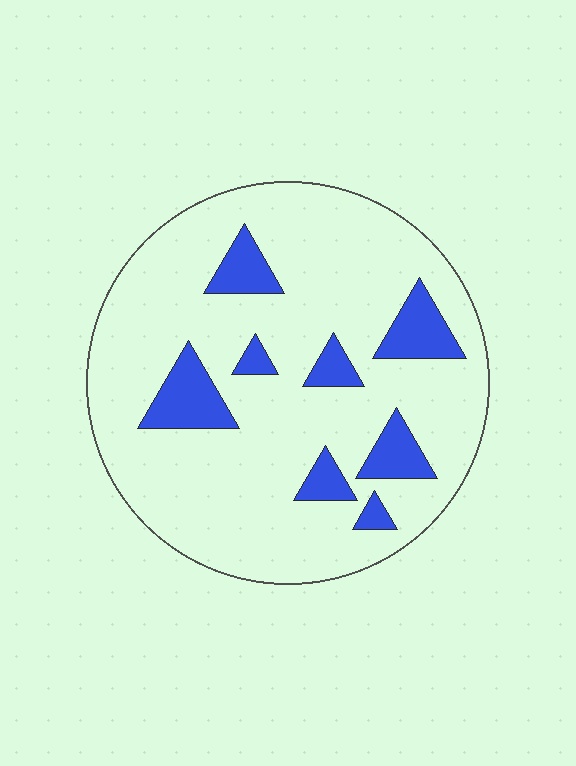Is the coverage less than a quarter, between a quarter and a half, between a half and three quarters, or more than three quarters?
Less than a quarter.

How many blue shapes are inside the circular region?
8.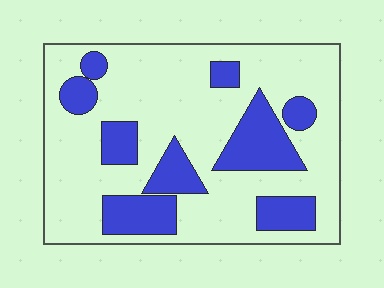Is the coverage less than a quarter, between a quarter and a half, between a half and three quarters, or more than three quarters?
Between a quarter and a half.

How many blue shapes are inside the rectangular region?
9.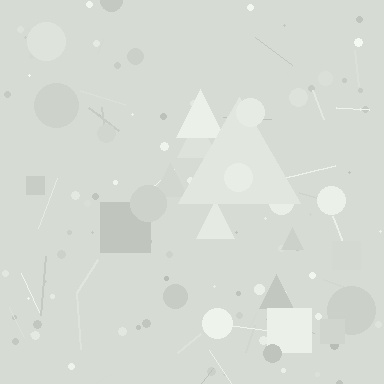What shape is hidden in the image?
A triangle is hidden in the image.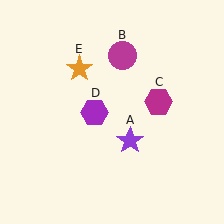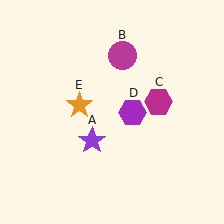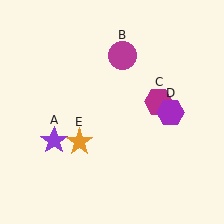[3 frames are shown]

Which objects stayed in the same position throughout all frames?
Magenta circle (object B) and magenta hexagon (object C) remained stationary.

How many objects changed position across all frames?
3 objects changed position: purple star (object A), purple hexagon (object D), orange star (object E).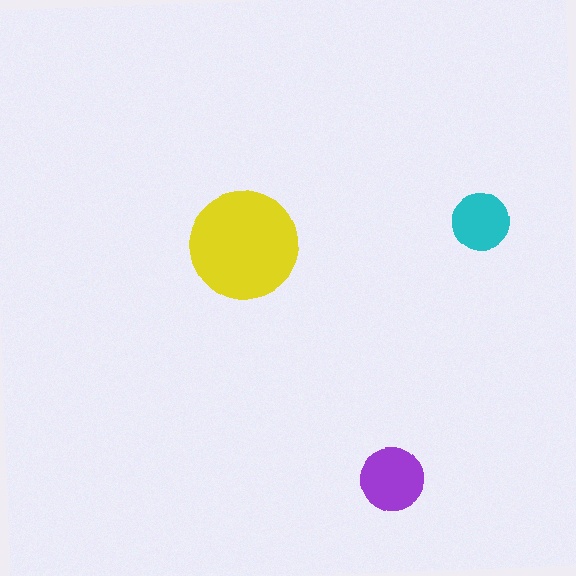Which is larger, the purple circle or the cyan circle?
The purple one.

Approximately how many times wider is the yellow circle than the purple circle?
About 1.5 times wider.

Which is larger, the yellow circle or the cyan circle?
The yellow one.